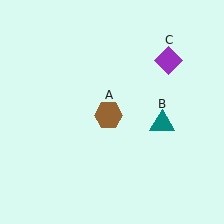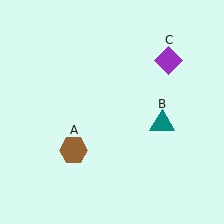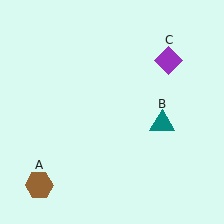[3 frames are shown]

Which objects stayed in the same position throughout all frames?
Teal triangle (object B) and purple diamond (object C) remained stationary.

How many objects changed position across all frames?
1 object changed position: brown hexagon (object A).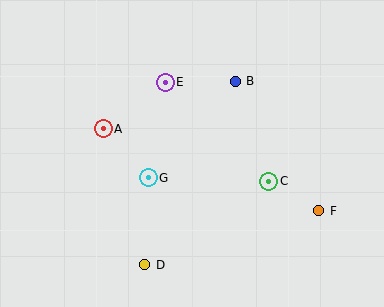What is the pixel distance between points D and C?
The distance between D and C is 150 pixels.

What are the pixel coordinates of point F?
Point F is at (319, 211).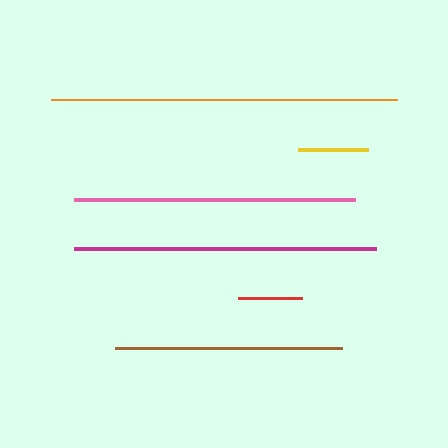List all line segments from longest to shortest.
From longest to shortest: orange, magenta, pink, brown, yellow, red.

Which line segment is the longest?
The orange line is the longest at approximately 346 pixels.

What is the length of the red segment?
The red segment is approximately 64 pixels long.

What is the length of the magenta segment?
The magenta segment is approximately 302 pixels long.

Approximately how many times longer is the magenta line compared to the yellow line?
The magenta line is approximately 4.3 times the length of the yellow line.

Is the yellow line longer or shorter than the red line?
The yellow line is longer than the red line.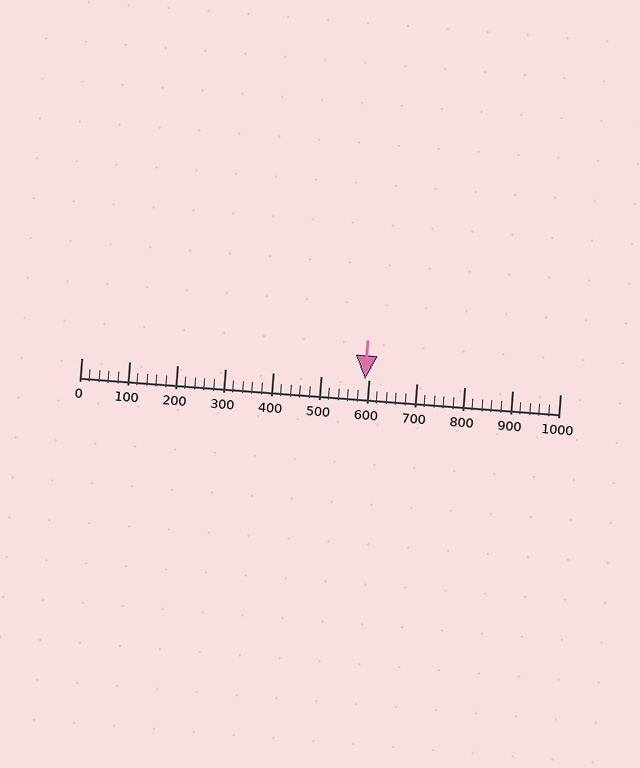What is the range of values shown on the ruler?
The ruler shows values from 0 to 1000.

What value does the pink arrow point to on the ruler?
The pink arrow points to approximately 592.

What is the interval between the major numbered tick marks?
The major tick marks are spaced 100 units apart.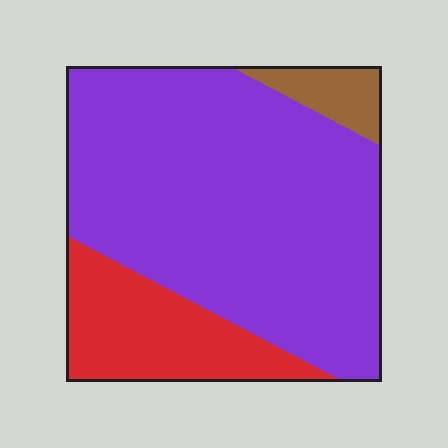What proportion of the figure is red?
Red takes up about one fifth (1/5) of the figure.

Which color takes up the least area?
Brown, at roughly 5%.